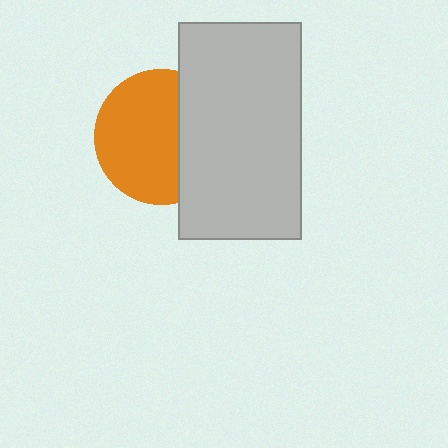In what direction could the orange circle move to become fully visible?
The orange circle could move left. That would shift it out from behind the light gray rectangle entirely.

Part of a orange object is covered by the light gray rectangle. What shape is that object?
It is a circle.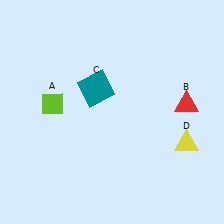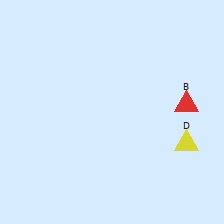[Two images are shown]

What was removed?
The lime diamond (A), the teal square (C) were removed in Image 2.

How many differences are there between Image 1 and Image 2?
There are 2 differences between the two images.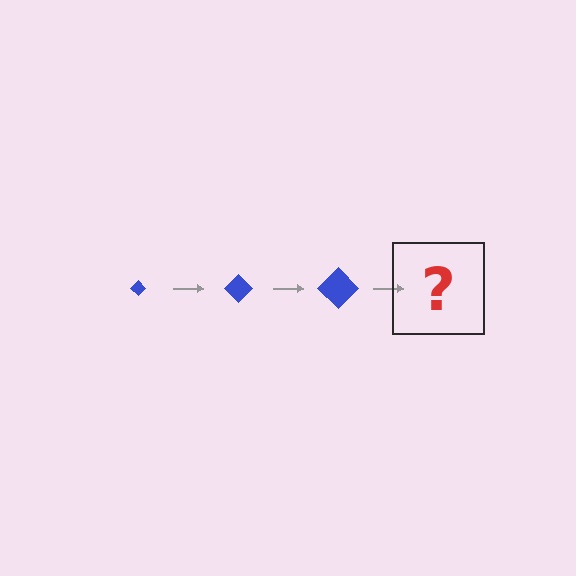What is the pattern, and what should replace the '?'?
The pattern is that the diamond gets progressively larger each step. The '?' should be a blue diamond, larger than the previous one.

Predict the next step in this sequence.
The next step is a blue diamond, larger than the previous one.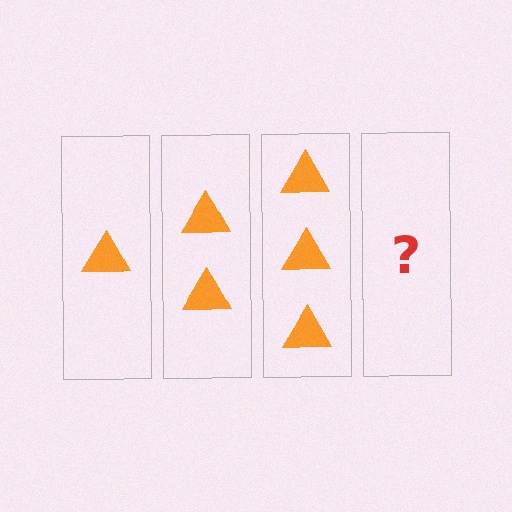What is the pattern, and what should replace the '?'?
The pattern is that each step adds one more triangle. The '?' should be 4 triangles.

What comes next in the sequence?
The next element should be 4 triangles.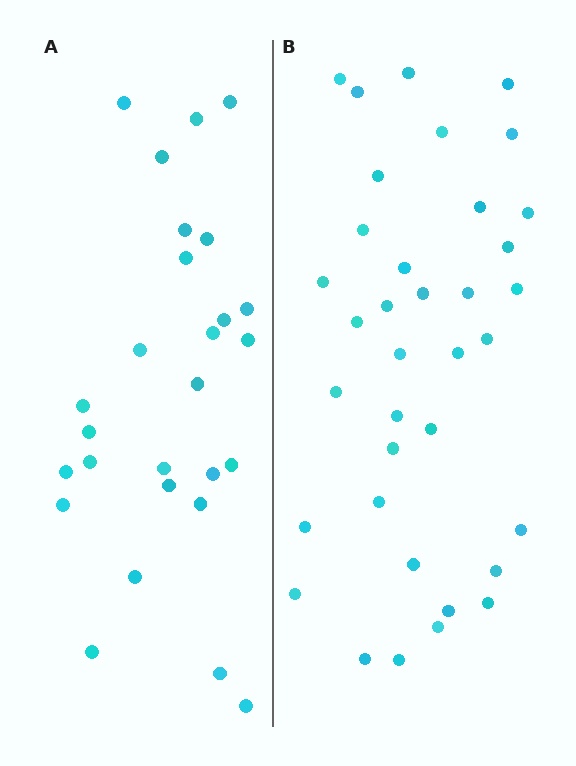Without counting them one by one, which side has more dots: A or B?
Region B (the right region) has more dots.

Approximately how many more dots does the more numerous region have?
Region B has roughly 8 or so more dots than region A.